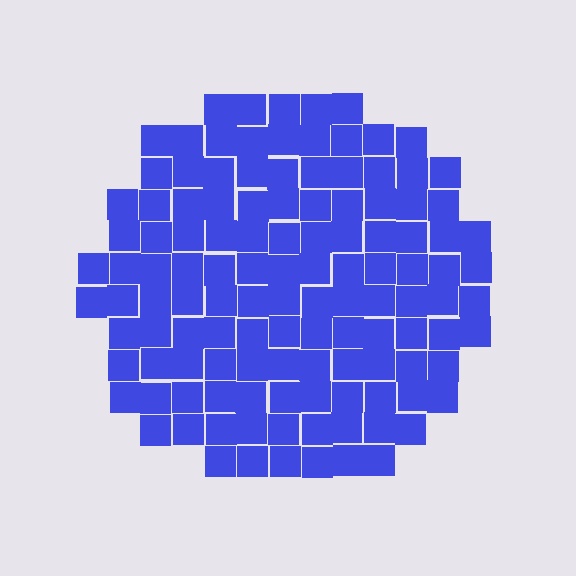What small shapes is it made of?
It is made of small squares.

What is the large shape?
The large shape is a circle.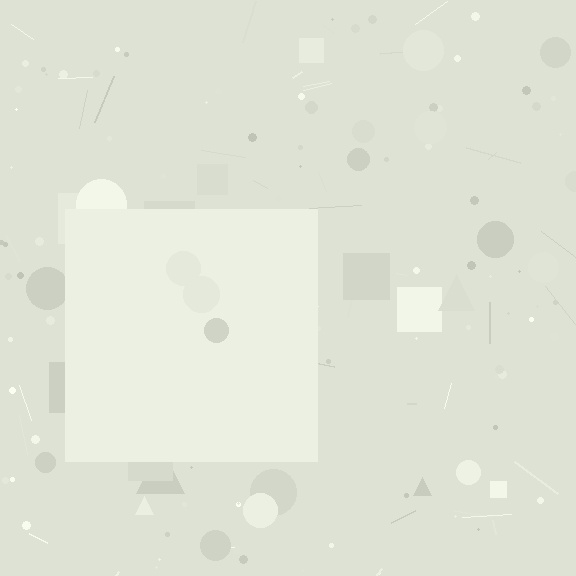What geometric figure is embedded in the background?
A square is embedded in the background.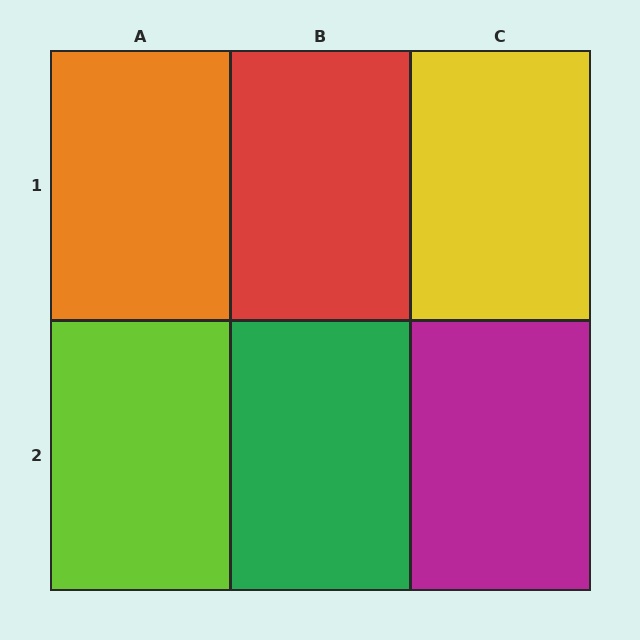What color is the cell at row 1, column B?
Red.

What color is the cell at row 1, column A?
Orange.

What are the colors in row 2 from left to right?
Lime, green, magenta.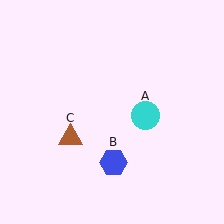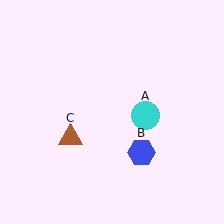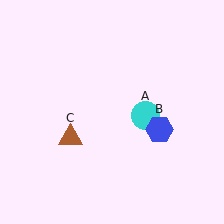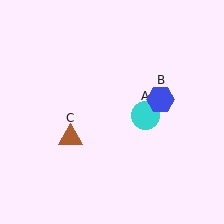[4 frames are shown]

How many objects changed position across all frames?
1 object changed position: blue hexagon (object B).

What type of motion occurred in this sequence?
The blue hexagon (object B) rotated counterclockwise around the center of the scene.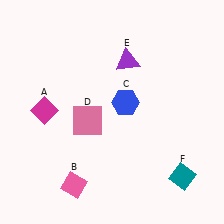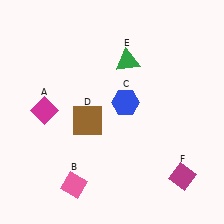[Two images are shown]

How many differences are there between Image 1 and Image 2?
There are 3 differences between the two images.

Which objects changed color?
D changed from pink to brown. E changed from purple to green. F changed from teal to magenta.